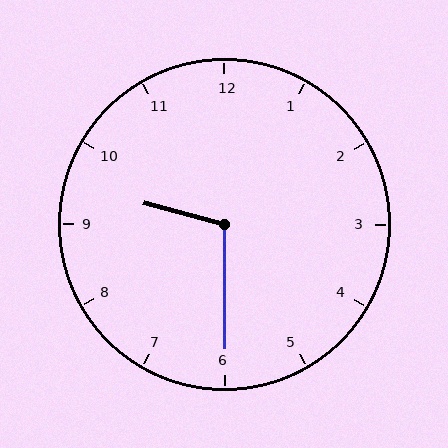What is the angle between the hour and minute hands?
Approximately 105 degrees.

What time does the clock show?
9:30.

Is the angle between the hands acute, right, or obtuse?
It is obtuse.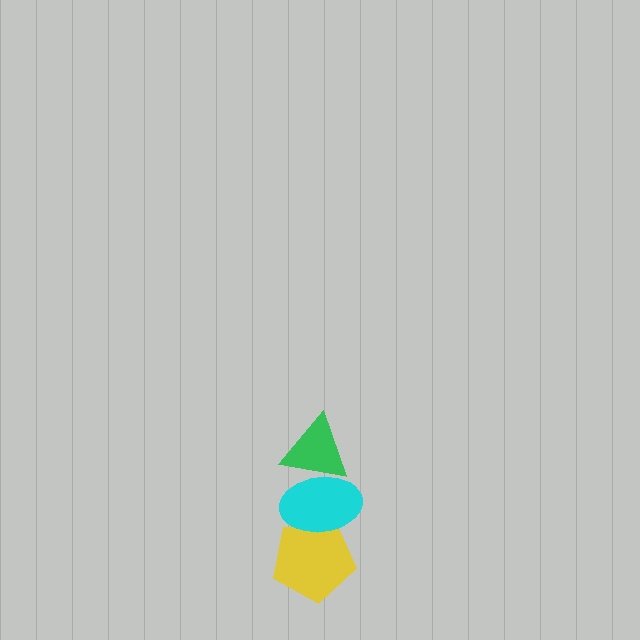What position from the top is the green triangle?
The green triangle is 1st from the top.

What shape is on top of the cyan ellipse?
The green triangle is on top of the cyan ellipse.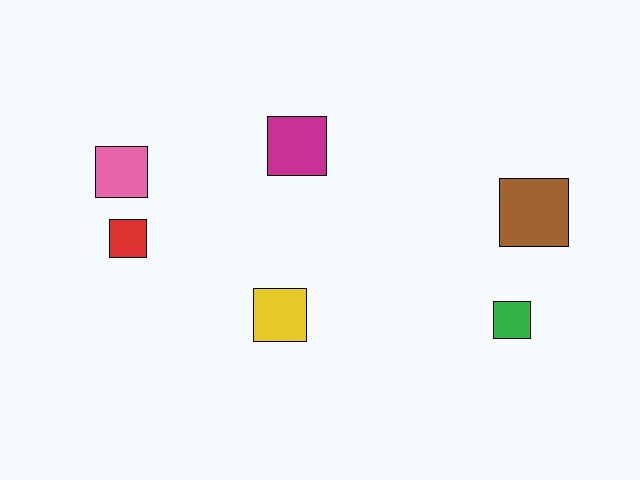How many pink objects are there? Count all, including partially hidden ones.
There is 1 pink object.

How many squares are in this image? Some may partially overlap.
There are 6 squares.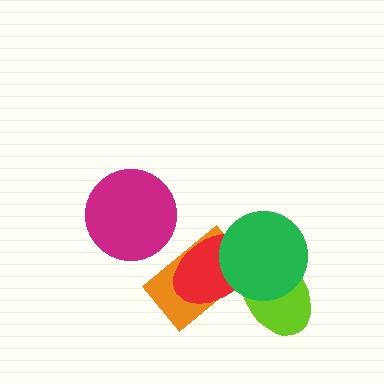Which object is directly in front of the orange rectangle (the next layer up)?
The red ellipse is directly in front of the orange rectangle.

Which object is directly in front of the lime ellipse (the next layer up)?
The orange rectangle is directly in front of the lime ellipse.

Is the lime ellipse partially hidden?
Yes, it is partially covered by another shape.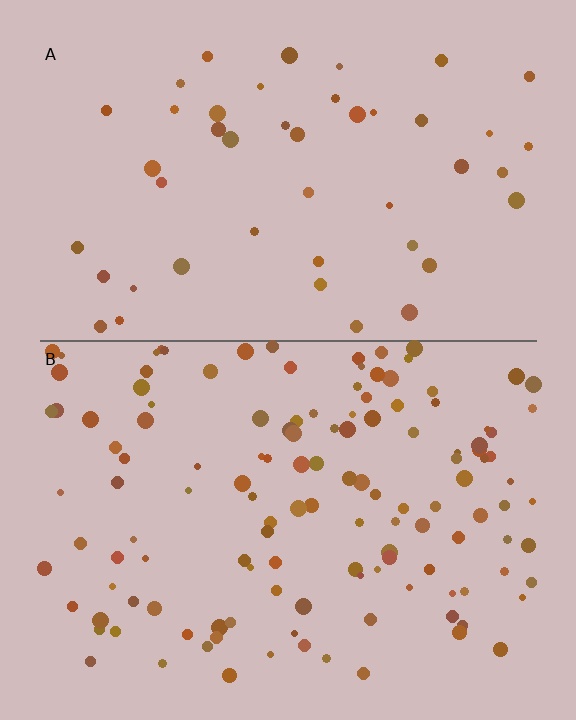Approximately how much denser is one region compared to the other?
Approximately 2.9× — region B over region A.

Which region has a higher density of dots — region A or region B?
B (the bottom).